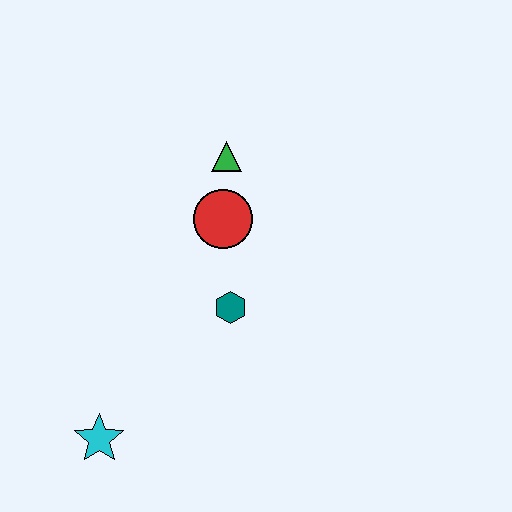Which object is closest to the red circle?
The green triangle is closest to the red circle.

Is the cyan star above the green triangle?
No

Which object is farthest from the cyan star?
The green triangle is farthest from the cyan star.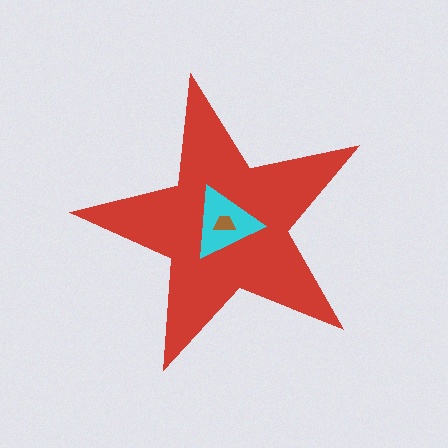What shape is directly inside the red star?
The cyan triangle.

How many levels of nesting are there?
3.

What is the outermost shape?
The red star.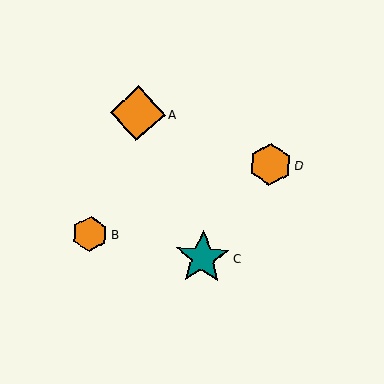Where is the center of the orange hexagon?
The center of the orange hexagon is at (90, 234).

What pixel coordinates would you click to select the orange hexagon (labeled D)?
Click at (270, 164) to select the orange hexagon D.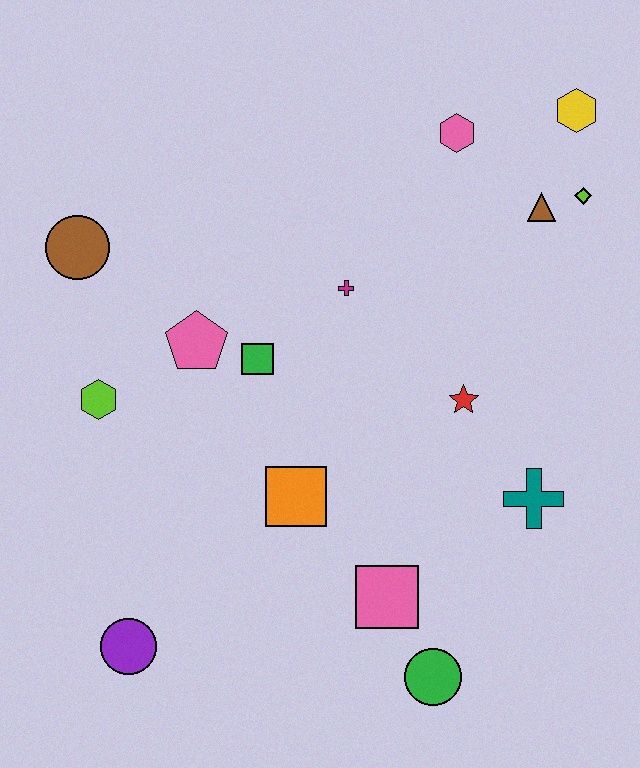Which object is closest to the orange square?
The pink square is closest to the orange square.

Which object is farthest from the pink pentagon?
The yellow hexagon is farthest from the pink pentagon.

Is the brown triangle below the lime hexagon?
No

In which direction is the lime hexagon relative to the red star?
The lime hexagon is to the left of the red star.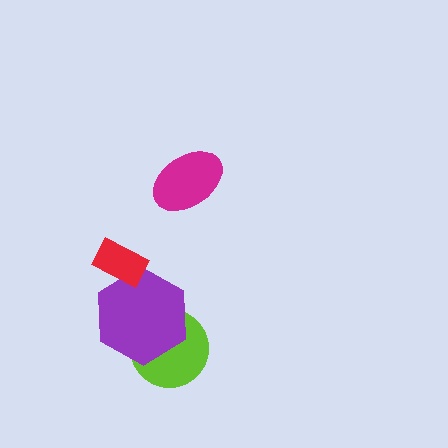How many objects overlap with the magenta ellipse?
0 objects overlap with the magenta ellipse.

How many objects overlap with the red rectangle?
1 object overlaps with the red rectangle.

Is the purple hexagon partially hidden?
Yes, it is partially covered by another shape.